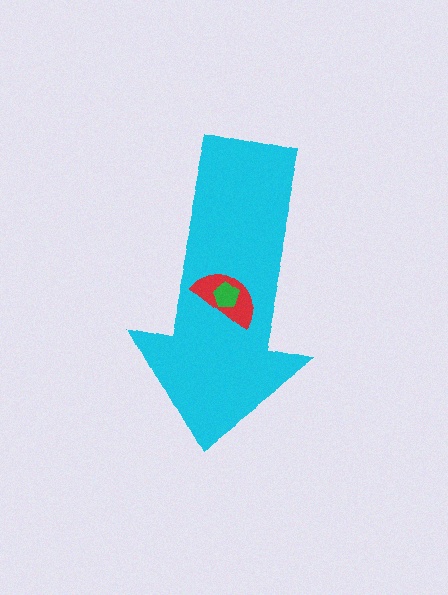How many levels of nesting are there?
3.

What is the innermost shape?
The green pentagon.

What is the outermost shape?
The cyan arrow.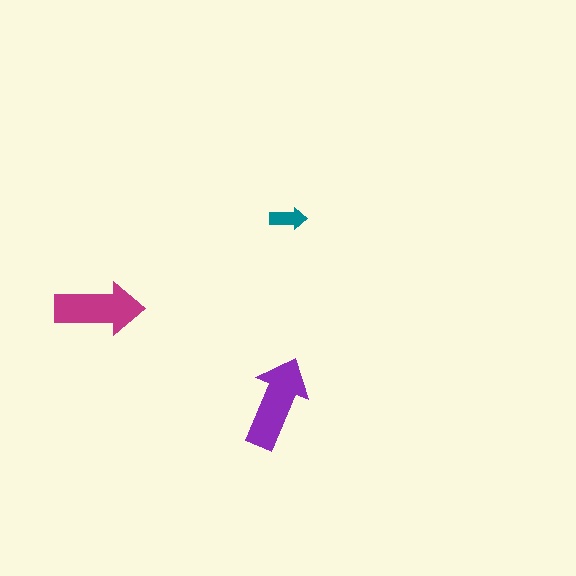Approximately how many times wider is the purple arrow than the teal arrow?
About 2.5 times wider.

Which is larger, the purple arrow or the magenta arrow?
The purple one.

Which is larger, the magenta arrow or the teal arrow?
The magenta one.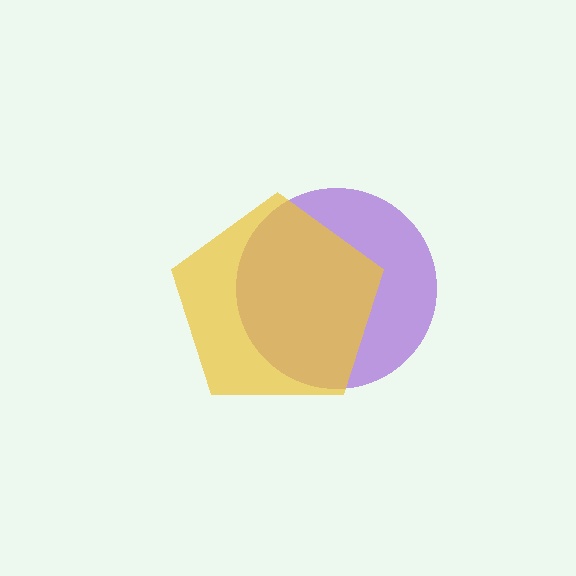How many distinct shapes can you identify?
There are 2 distinct shapes: a purple circle, a yellow pentagon.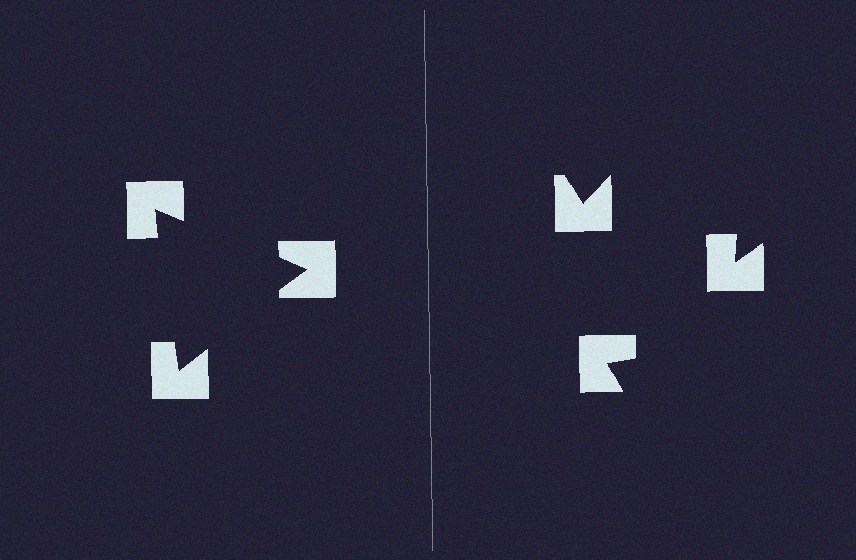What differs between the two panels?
The notched squares are positioned identically on both sides; only the wedge orientations differ. On the left they align to a triangle; on the right they are misaligned.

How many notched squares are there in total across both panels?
6 — 3 on each side.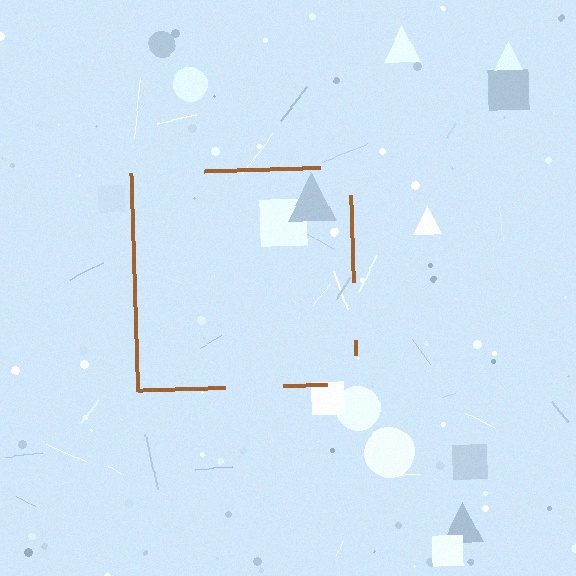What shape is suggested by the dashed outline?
The dashed outline suggests a square.